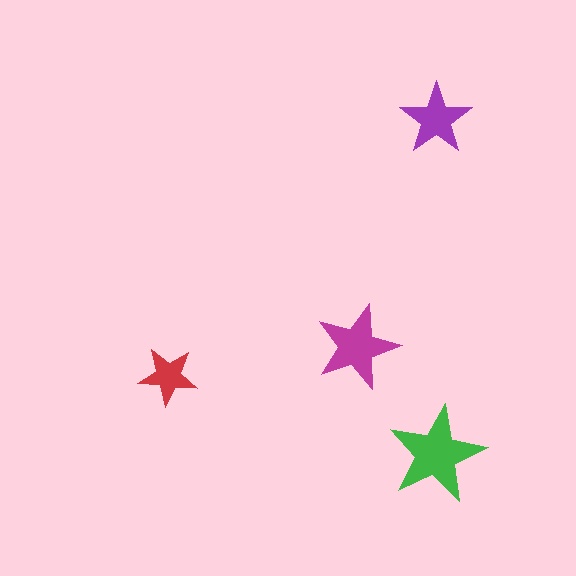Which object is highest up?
The purple star is topmost.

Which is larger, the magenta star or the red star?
The magenta one.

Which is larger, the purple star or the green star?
The green one.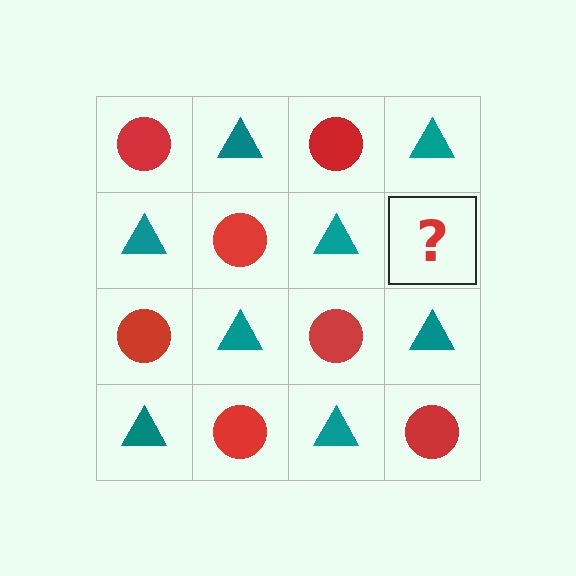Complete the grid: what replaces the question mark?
The question mark should be replaced with a red circle.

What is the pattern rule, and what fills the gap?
The rule is that it alternates red circle and teal triangle in a checkerboard pattern. The gap should be filled with a red circle.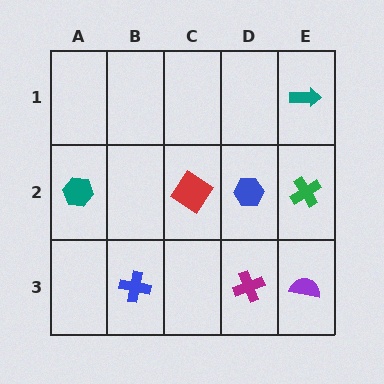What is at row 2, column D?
A blue hexagon.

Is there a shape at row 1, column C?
No, that cell is empty.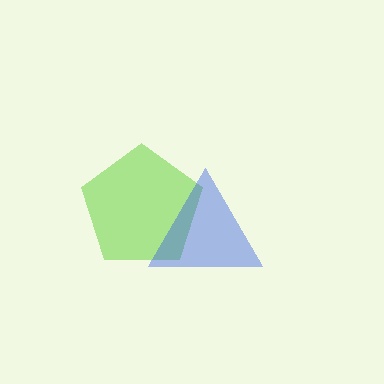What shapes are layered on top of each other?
The layered shapes are: a lime pentagon, a blue triangle.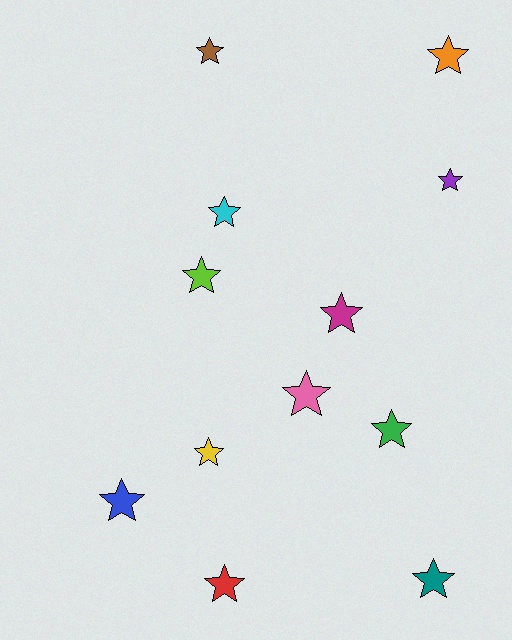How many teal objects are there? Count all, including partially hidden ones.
There is 1 teal object.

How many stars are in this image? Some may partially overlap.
There are 12 stars.